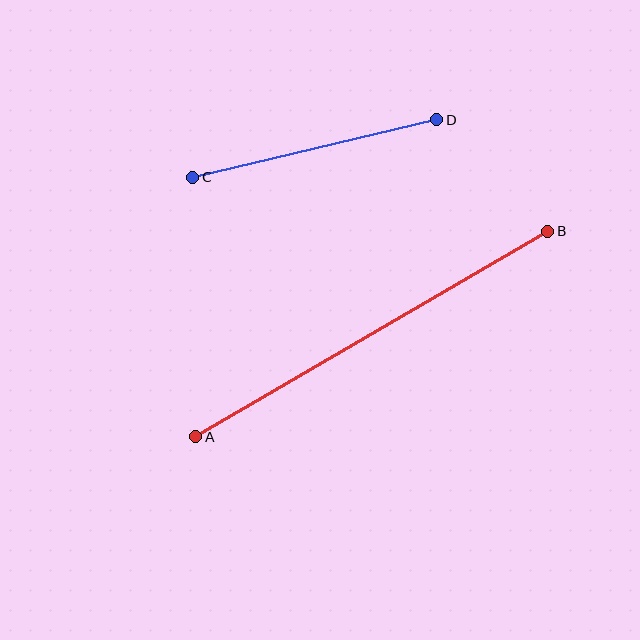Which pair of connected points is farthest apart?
Points A and B are farthest apart.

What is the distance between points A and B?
The distance is approximately 407 pixels.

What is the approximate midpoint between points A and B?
The midpoint is at approximately (372, 334) pixels.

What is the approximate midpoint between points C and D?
The midpoint is at approximately (315, 148) pixels.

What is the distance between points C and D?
The distance is approximately 251 pixels.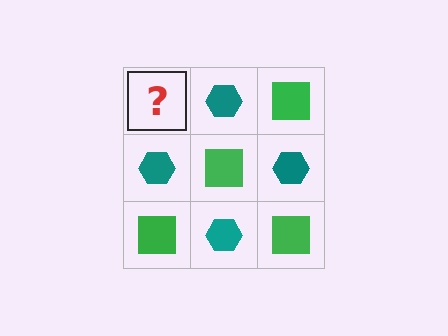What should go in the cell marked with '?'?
The missing cell should contain a green square.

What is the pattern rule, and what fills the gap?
The rule is that it alternates green square and teal hexagon in a checkerboard pattern. The gap should be filled with a green square.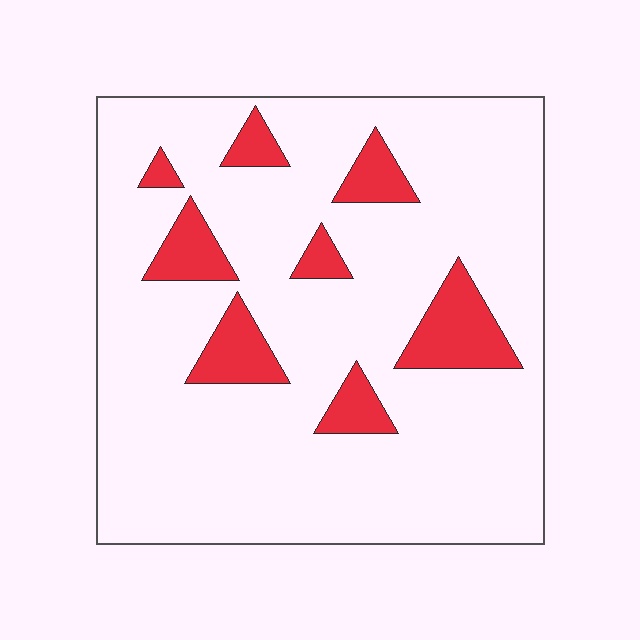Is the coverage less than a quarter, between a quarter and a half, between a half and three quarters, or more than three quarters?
Less than a quarter.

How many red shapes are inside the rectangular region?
8.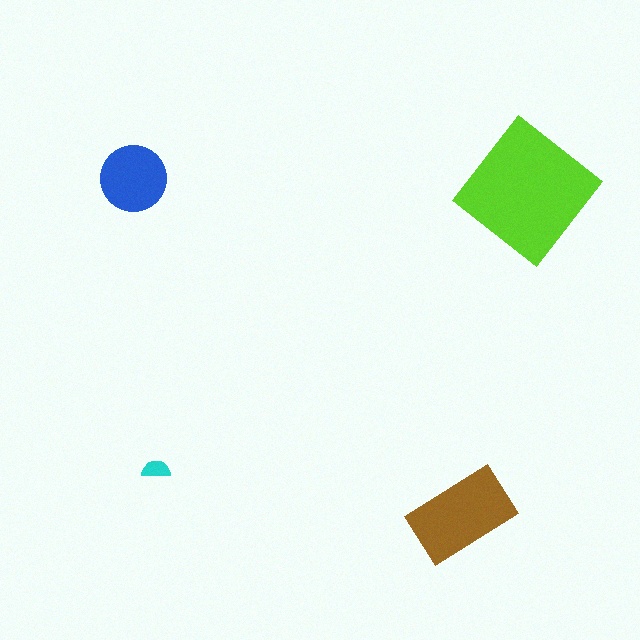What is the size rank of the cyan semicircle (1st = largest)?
4th.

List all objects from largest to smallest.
The lime diamond, the brown rectangle, the blue circle, the cyan semicircle.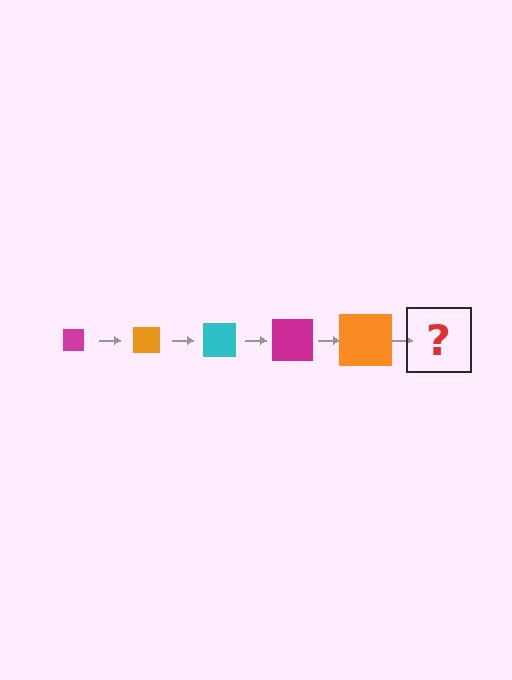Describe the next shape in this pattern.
It should be a cyan square, larger than the previous one.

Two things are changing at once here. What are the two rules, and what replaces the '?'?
The two rules are that the square grows larger each step and the color cycles through magenta, orange, and cyan. The '?' should be a cyan square, larger than the previous one.